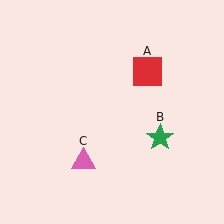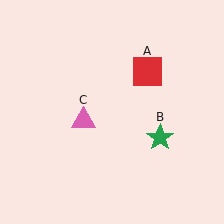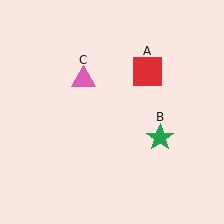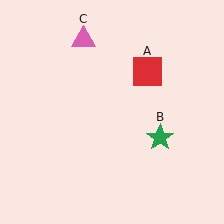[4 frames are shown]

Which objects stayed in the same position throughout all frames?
Red square (object A) and green star (object B) remained stationary.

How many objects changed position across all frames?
1 object changed position: pink triangle (object C).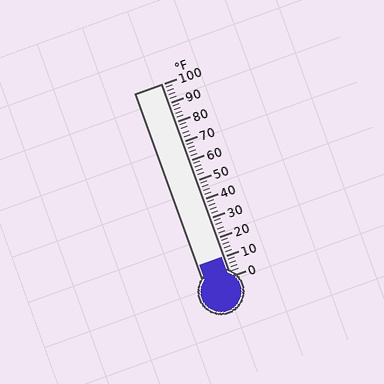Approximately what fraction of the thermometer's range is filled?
The thermometer is filled to approximately 10% of its range.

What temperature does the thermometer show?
The thermometer shows approximately 10°F.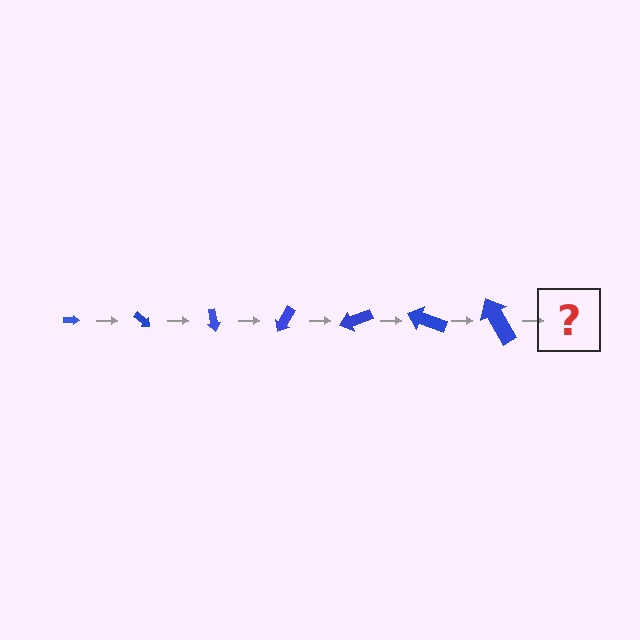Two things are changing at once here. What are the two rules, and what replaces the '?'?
The two rules are that the arrow grows larger each step and it rotates 40 degrees each step. The '?' should be an arrow, larger than the previous one and rotated 280 degrees from the start.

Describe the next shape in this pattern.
It should be an arrow, larger than the previous one and rotated 280 degrees from the start.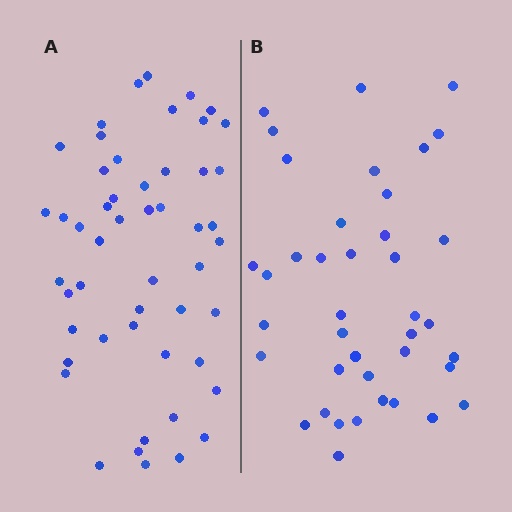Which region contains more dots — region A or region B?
Region A (the left region) has more dots.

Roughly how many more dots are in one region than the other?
Region A has roughly 12 or so more dots than region B.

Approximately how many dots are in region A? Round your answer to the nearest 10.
About 50 dots. (The exact count is 51, which rounds to 50.)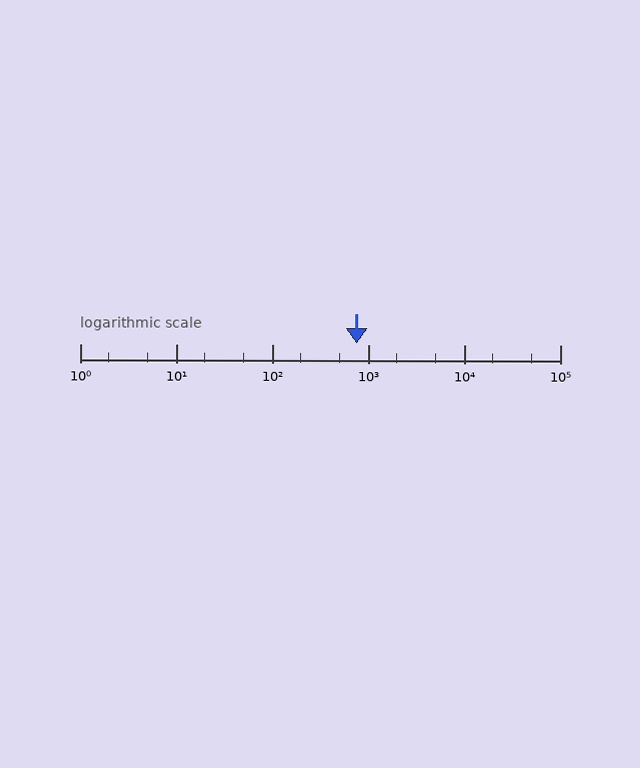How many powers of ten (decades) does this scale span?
The scale spans 5 decades, from 1 to 100000.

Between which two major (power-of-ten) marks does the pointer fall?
The pointer is between 100 and 1000.